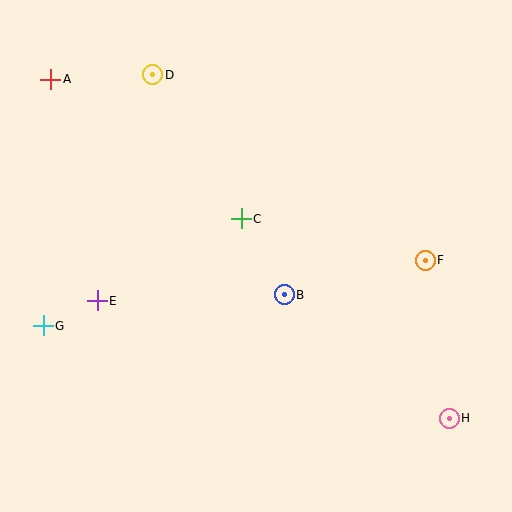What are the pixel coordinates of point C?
Point C is at (241, 219).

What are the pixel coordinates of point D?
Point D is at (153, 75).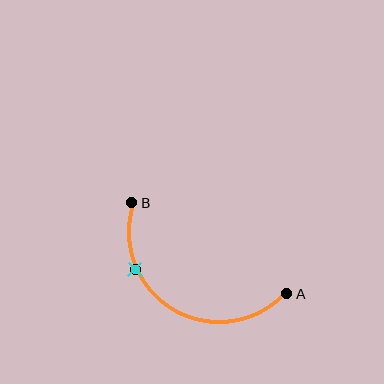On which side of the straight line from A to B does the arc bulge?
The arc bulges below the straight line connecting A and B.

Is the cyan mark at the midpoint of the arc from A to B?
No. The cyan mark lies on the arc but is closer to endpoint B. The arc midpoint would be at the point on the curve equidistant along the arc from both A and B.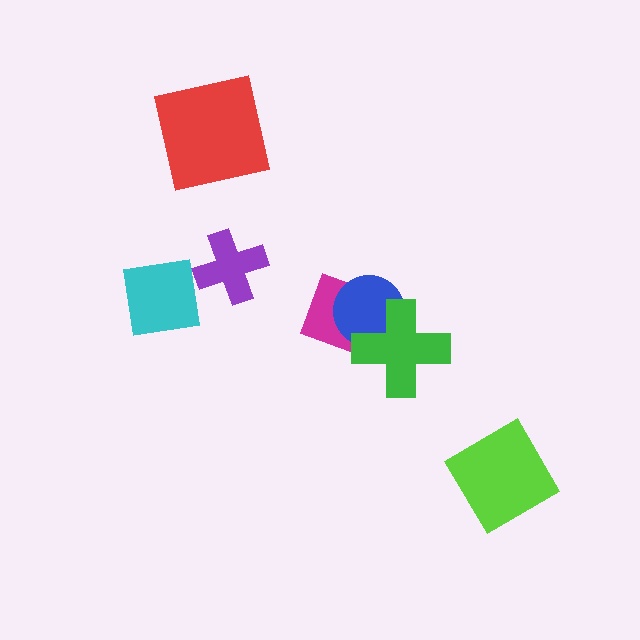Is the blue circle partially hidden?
Yes, it is partially covered by another shape.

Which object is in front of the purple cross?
The cyan square is in front of the purple cross.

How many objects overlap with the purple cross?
1 object overlaps with the purple cross.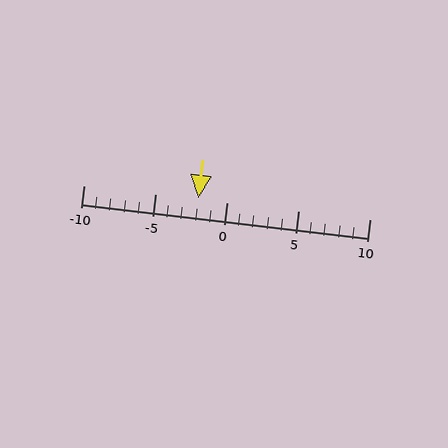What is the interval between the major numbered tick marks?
The major tick marks are spaced 5 units apart.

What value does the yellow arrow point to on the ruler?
The yellow arrow points to approximately -2.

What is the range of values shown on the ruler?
The ruler shows values from -10 to 10.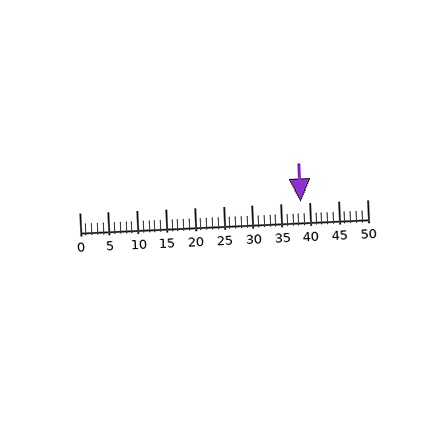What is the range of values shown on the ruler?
The ruler shows values from 0 to 50.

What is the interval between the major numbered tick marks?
The major tick marks are spaced 5 units apart.